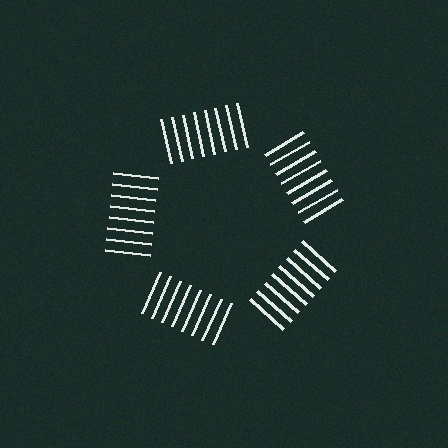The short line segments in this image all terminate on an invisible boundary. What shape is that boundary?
An illusory pentagon — the line segments terminate on its edges but no continuous stroke is drawn.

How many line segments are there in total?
40 — 8 along each of the 5 edges.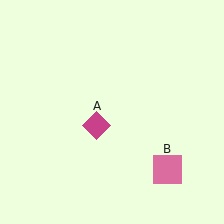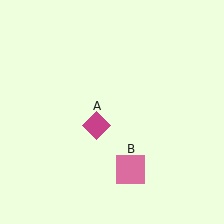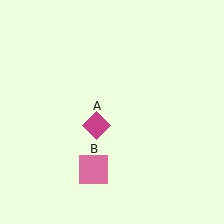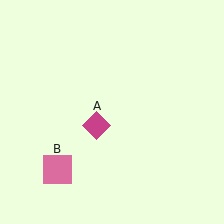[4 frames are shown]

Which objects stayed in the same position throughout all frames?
Magenta diamond (object A) remained stationary.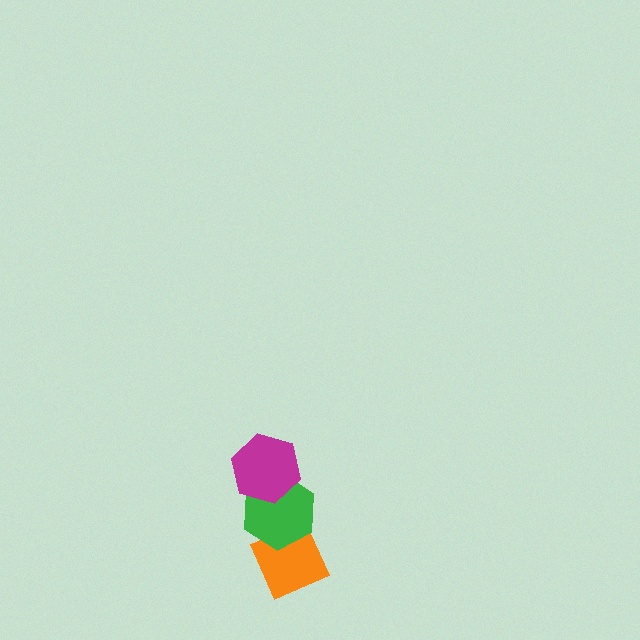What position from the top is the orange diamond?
The orange diamond is 3rd from the top.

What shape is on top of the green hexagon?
The magenta hexagon is on top of the green hexagon.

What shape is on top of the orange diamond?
The green hexagon is on top of the orange diamond.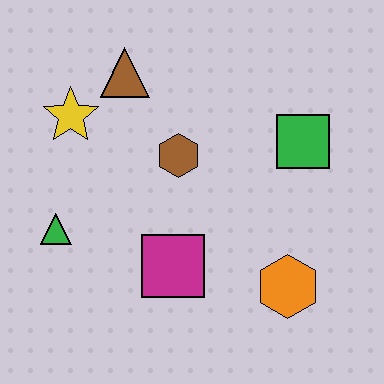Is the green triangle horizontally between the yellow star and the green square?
No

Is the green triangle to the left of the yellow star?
Yes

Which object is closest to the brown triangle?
The yellow star is closest to the brown triangle.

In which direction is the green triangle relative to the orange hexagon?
The green triangle is to the left of the orange hexagon.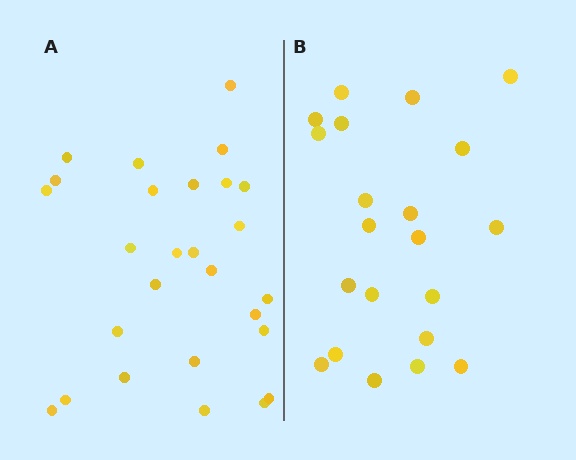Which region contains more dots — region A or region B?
Region A (the left region) has more dots.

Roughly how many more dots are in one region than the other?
Region A has about 6 more dots than region B.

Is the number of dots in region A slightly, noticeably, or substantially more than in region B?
Region A has noticeably more, but not dramatically so. The ratio is roughly 1.3 to 1.